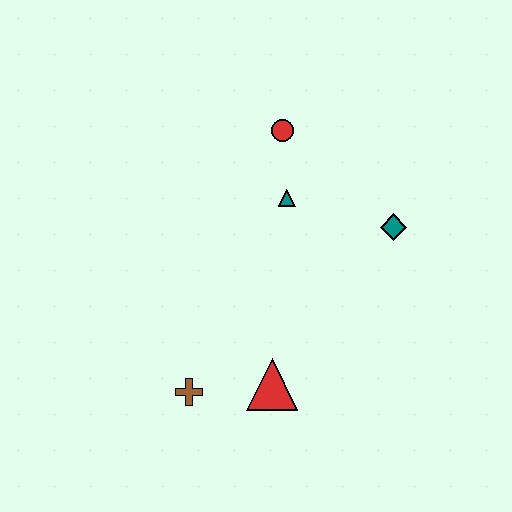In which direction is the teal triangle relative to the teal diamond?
The teal triangle is to the left of the teal diamond.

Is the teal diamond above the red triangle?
Yes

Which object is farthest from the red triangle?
The red circle is farthest from the red triangle.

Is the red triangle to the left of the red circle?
Yes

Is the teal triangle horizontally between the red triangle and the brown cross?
No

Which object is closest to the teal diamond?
The teal triangle is closest to the teal diamond.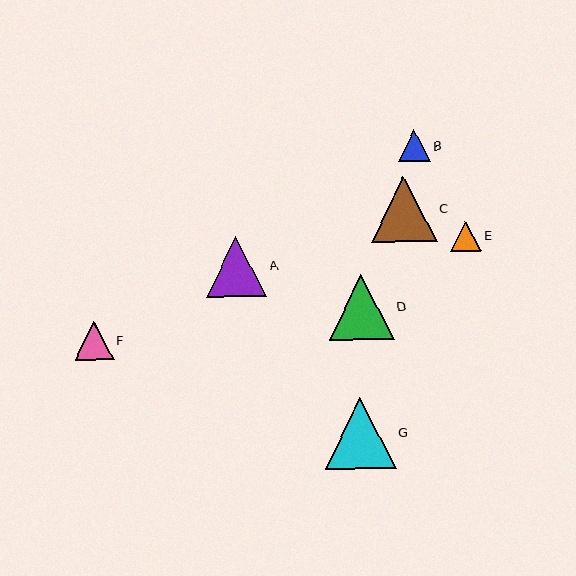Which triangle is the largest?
Triangle G is the largest with a size of approximately 71 pixels.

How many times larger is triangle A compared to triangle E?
Triangle A is approximately 2.0 times the size of triangle E.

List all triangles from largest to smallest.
From largest to smallest: G, C, D, A, F, B, E.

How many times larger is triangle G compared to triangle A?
Triangle G is approximately 1.2 times the size of triangle A.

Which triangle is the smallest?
Triangle E is the smallest with a size of approximately 30 pixels.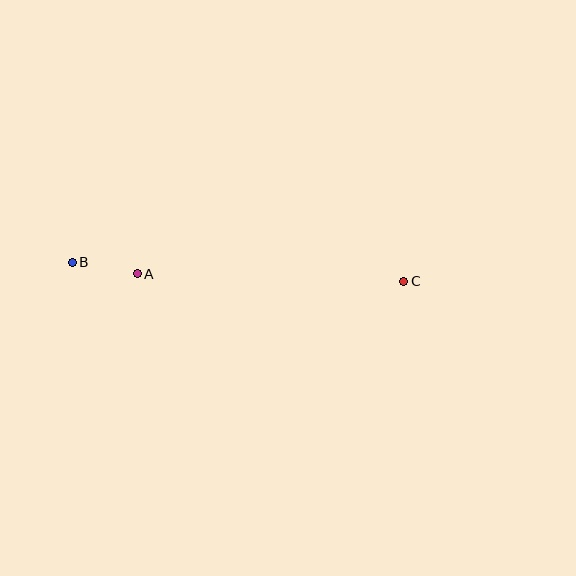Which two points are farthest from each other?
Points B and C are farthest from each other.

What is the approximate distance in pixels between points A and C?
The distance between A and C is approximately 266 pixels.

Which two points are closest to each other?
Points A and B are closest to each other.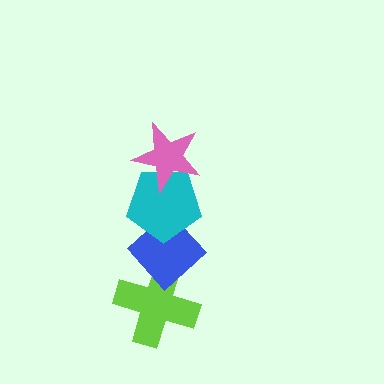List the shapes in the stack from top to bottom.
From top to bottom: the pink star, the cyan pentagon, the blue diamond, the lime cross.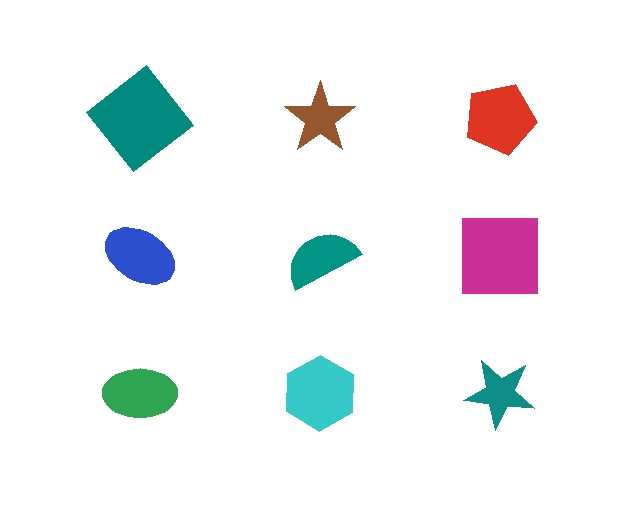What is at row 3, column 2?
A cyan hexagon.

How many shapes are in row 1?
3 shapes.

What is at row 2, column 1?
A blue ellipse.